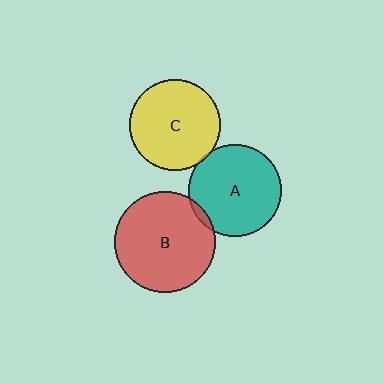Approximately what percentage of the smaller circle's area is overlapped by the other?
Approximately 5%.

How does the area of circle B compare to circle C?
Approximately 1.2 times.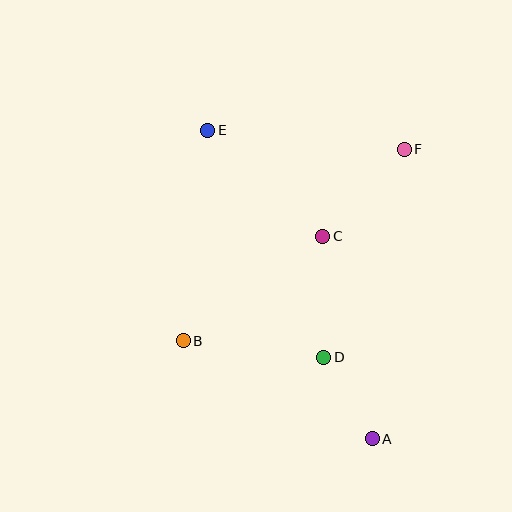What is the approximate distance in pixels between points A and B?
The distance between A and B is approximately 213 pixels.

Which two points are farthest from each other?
Points A and E are farthest from each other.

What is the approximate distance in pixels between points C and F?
The distance between C and F is approximately 119 pixels.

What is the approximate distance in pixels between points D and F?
The distance between D and F is approximately 223 pixels.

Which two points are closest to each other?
Points A and D are closest to each other.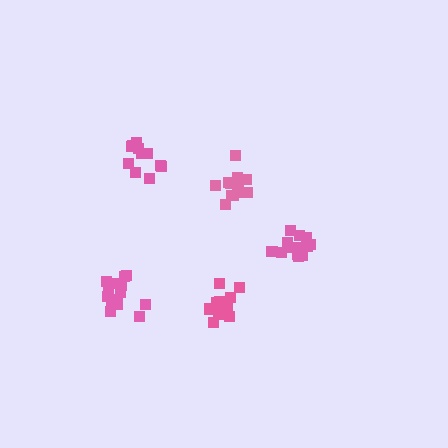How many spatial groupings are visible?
There are 5 spatial groupings.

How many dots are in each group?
Group 1: 14 dots, Group 2: 11 dots, Group 3: 12 dots, Group 4: 16 dots, Group 5: 13 dots (66 total).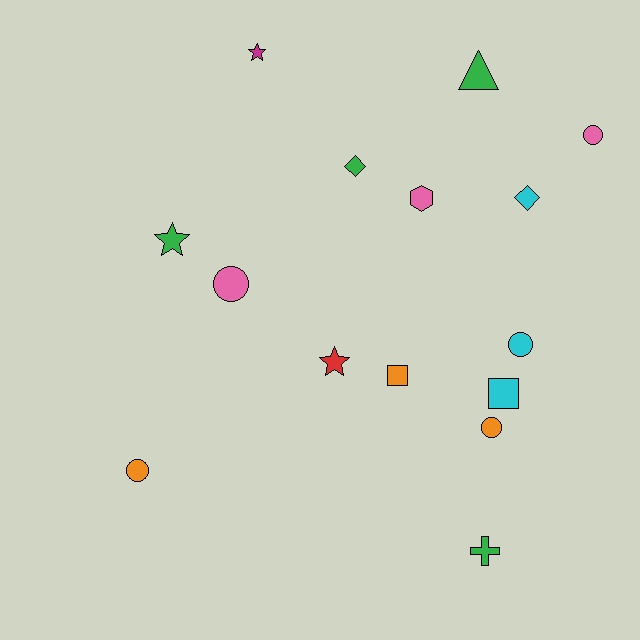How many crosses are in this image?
There is 1 cross.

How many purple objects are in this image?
There are no purple objects.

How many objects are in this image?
There are 15 objects.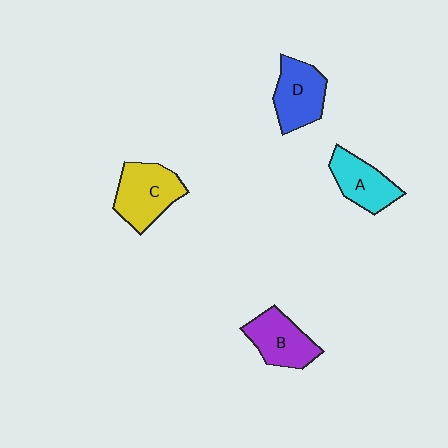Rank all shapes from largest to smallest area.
From largest to smallest: C (yellow), D (blue), B (purple), A (cyan).